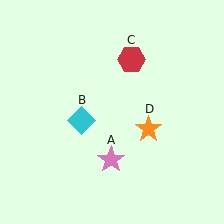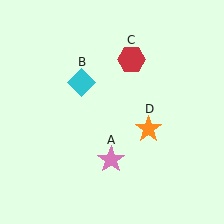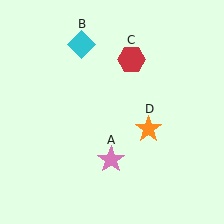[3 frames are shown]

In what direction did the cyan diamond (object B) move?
The cyan diamond (object B) moved up.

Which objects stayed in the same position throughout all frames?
Pink star (object A) and red hexagon (object C) and orange star (object D) remained stationary.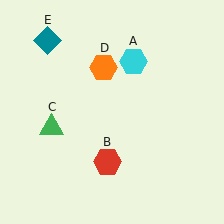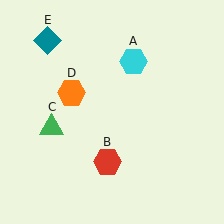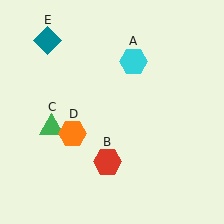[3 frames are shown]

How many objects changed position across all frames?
1 object changed position: orange hexagon (object D).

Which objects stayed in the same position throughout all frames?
Cyan hexagon (object A) and red hexagon (object B) and green triangle (object C) and teal diamond (object E) remained stationary.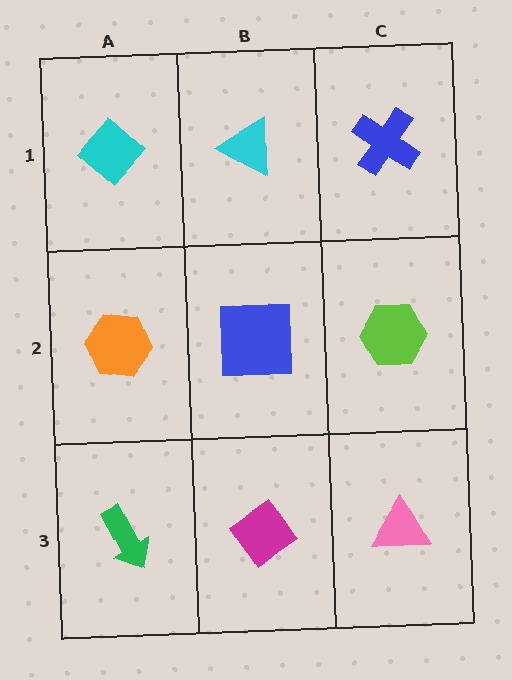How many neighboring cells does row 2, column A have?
3.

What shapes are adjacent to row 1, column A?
An orange hexagon (row 2, column A), a cyan triangle (row 1, column B).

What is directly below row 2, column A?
A green arrow.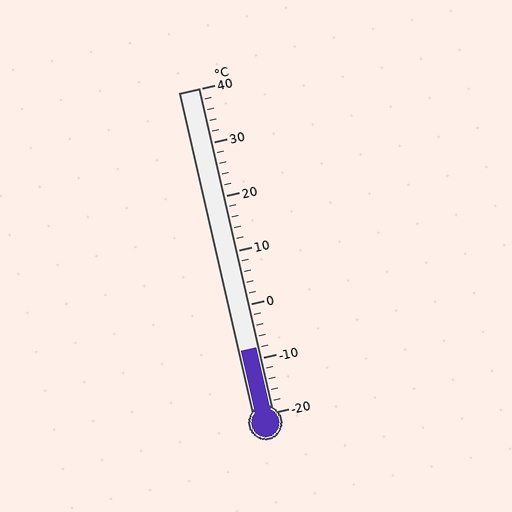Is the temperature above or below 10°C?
The temperature is below 10°C.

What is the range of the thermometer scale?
The thermometer scale ranges from -20°C to 40°C.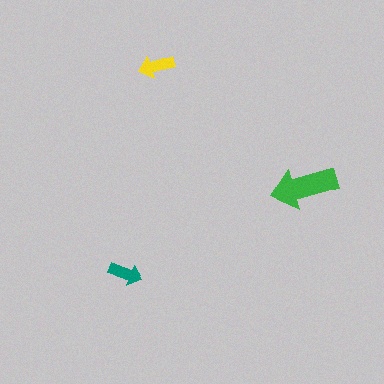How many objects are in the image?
There are 3 objects in the image.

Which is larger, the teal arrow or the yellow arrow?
The yellow one.